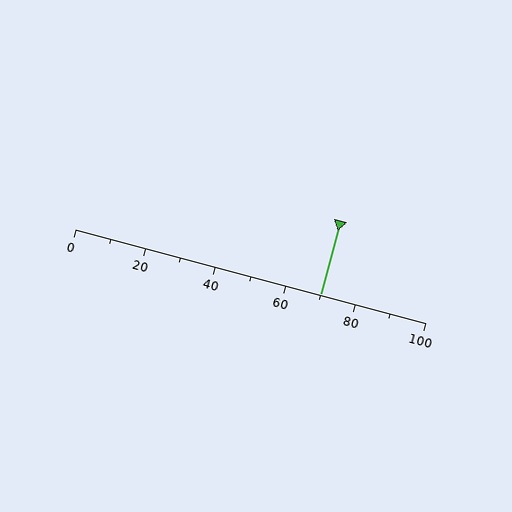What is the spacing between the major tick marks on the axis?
The major ticks are spaced 20 apart.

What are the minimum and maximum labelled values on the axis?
The axis runs from 0 to 100.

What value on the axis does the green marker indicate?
The marker indicates approximately 70.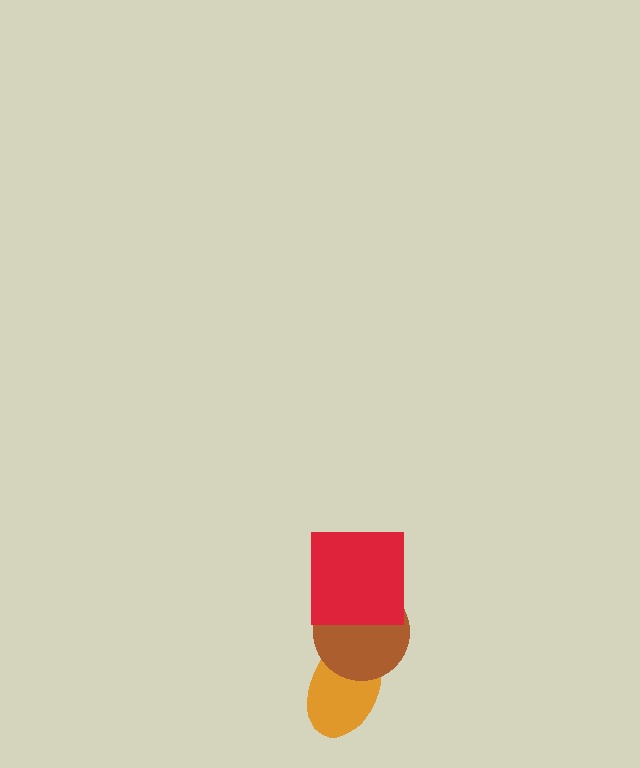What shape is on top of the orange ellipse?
The brown circle is on top of the orange ellipse.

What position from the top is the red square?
The red square is 1st from the top.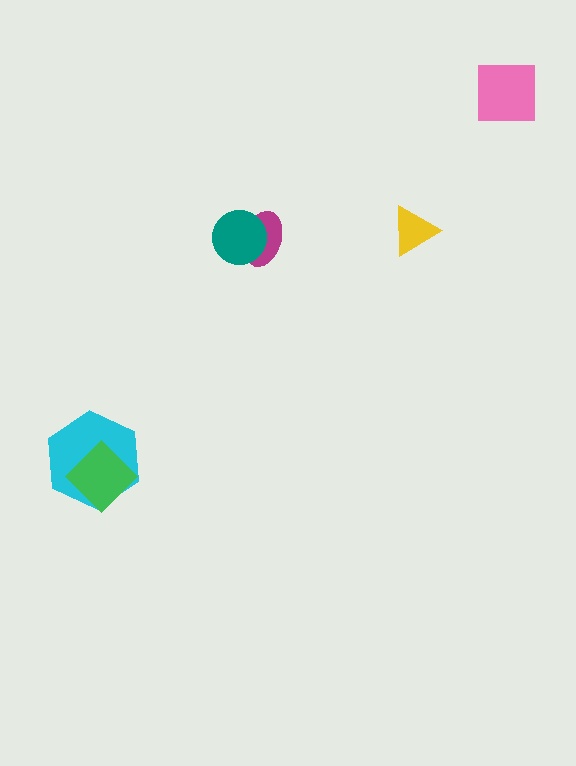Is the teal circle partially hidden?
No, no other shape covers it.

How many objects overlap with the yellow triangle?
0 objects overlap with the yellow triangle.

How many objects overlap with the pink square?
0 objects overlap with the pink square.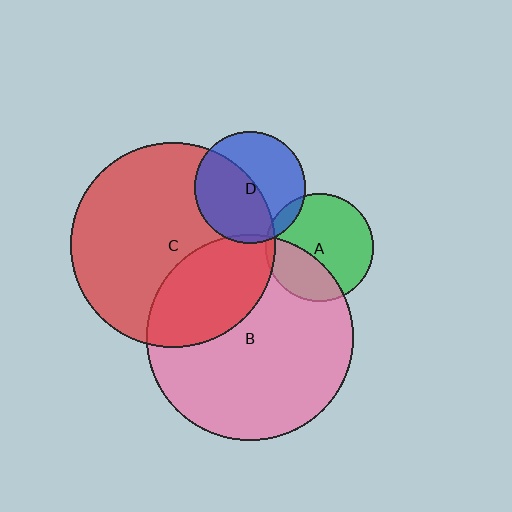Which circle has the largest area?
Circle B (pink).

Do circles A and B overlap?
Yes.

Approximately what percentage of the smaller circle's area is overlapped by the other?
Approximately 35%.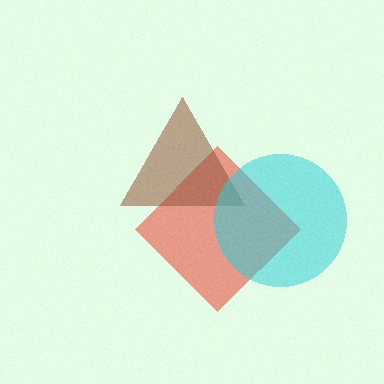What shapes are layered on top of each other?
The layered shapes are: a red diamond, a brown triangle, a cyan circle.